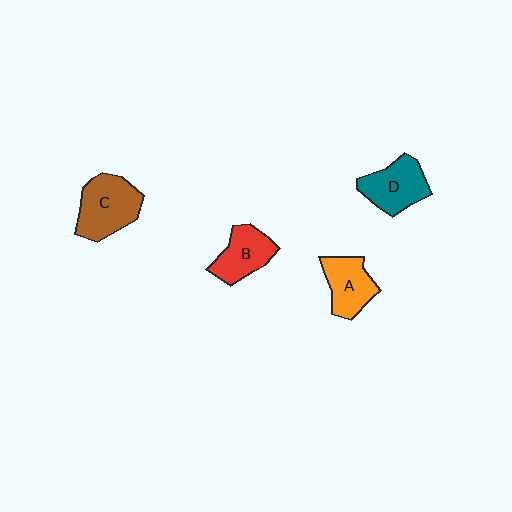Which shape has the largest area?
Shape C (brown).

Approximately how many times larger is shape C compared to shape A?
Approximately 1.3 times.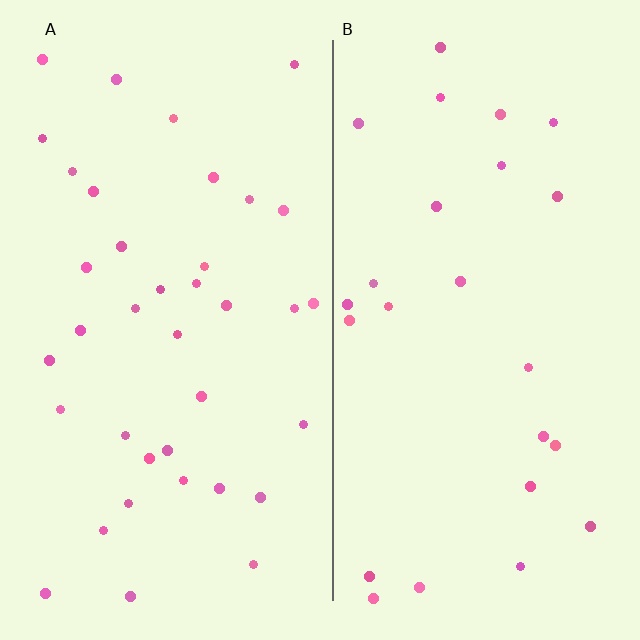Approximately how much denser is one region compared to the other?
Approximately 1.5× — region A over region B.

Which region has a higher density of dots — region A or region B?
A (the left).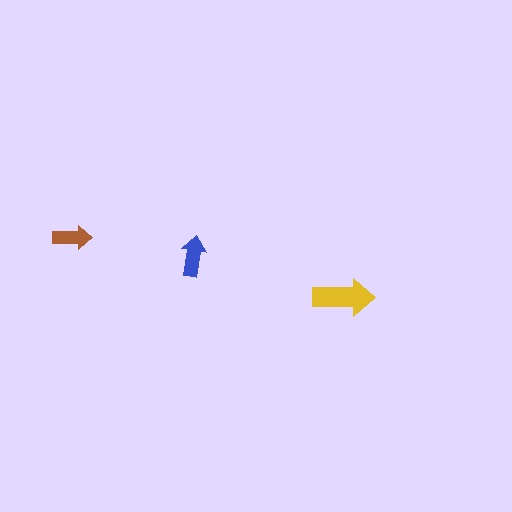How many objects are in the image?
There are 3 objects in the image.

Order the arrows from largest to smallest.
the yellow one, the blue one, the brown one.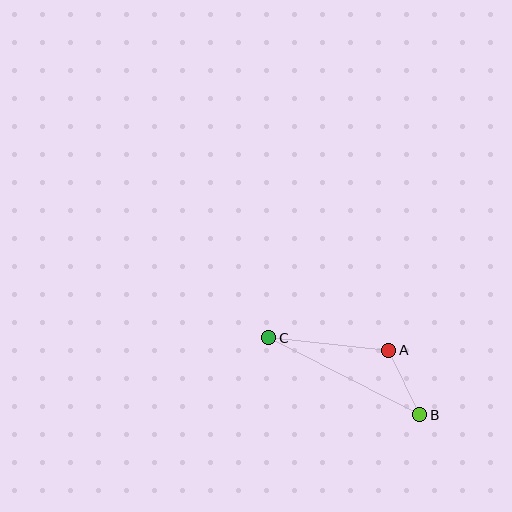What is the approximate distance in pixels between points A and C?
The distance between A and C is approximately 120 pixels.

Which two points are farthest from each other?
Points B and C are farthest from each other.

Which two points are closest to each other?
Points A and B are closest to each other.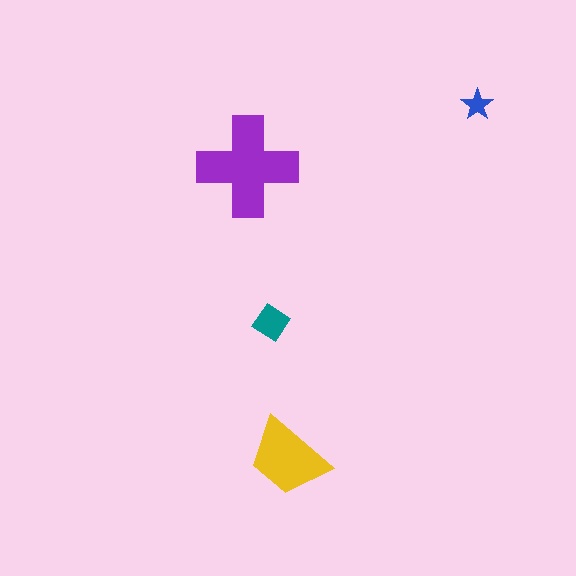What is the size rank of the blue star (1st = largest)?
4th.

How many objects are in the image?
There are 4 objects in the image.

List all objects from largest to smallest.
The purple cross, the yellow trapezoid, the teal diamond, the blue star.